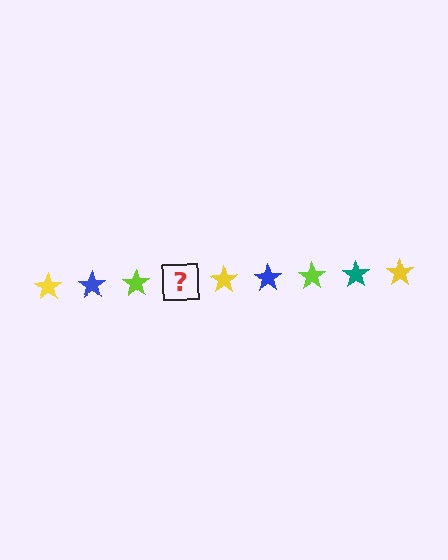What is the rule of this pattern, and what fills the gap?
The rule is that the pattern cycles through yellow, blue, lime, teal stars. The gap should be filled with a teal star.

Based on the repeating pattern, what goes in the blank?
The blank should be a teal star.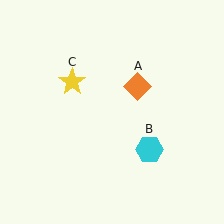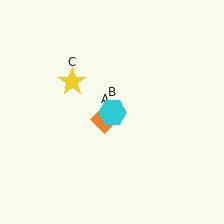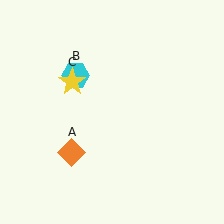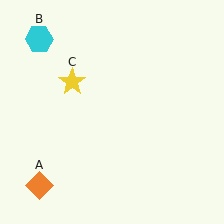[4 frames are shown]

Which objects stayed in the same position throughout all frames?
Yellow star (object C) remained stationary.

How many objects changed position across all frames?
2 objects changed position: orange diamond (object A), cyan hexagon (object B).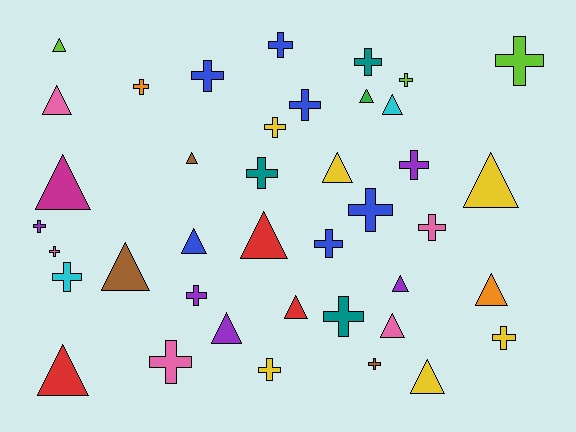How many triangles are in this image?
There are 18 triangles.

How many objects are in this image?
There are 40 objects.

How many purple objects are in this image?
There are 5 purple objects.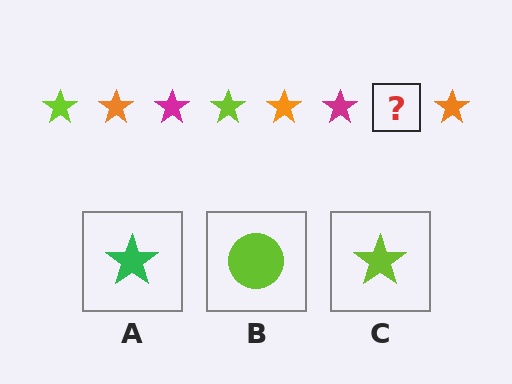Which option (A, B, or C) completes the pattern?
C.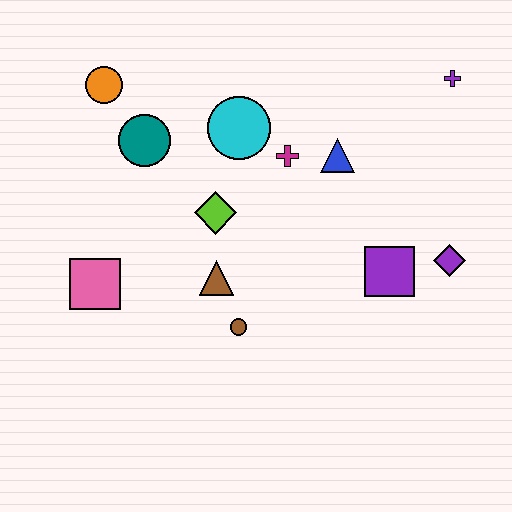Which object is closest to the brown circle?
The brown triangle is closest to the brown circle.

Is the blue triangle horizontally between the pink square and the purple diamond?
Yes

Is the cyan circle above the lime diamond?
Yes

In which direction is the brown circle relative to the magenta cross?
The brown circle is below the magenta cross.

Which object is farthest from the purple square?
The orange circle is farthest from the purple square.